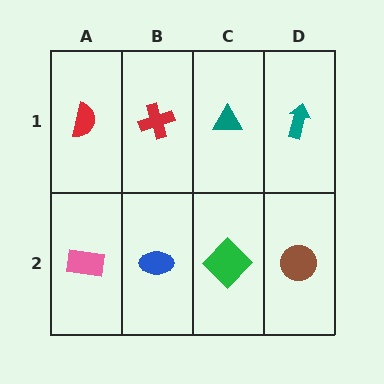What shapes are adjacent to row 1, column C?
A green diamond (row 2, column C), a red cross (row 1, column B), a teal arrow (row 1, column D).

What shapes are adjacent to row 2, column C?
A teal triangle (row 1, column C), a blue ellipse (row 2, column B), a brown circle (row 2, column D).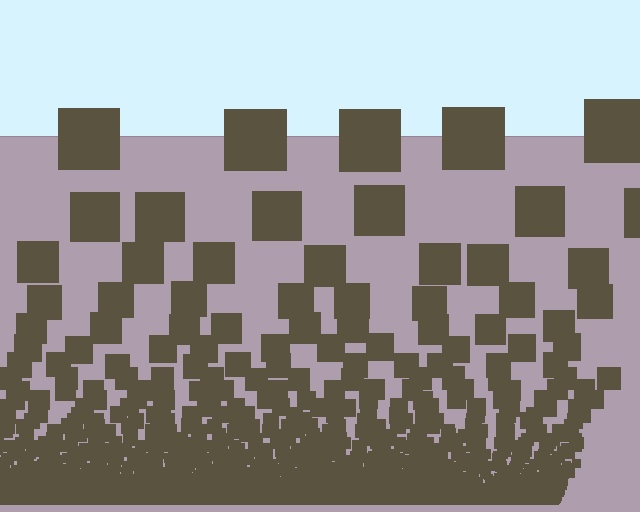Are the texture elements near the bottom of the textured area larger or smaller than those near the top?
Smaller. The gradient is inverted — elements near the bottom are smaller and denser.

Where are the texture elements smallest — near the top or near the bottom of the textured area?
Near the bottom.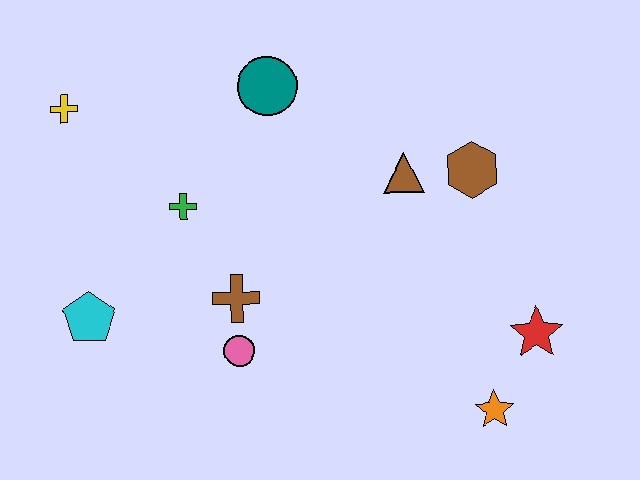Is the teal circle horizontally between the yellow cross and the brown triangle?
Yes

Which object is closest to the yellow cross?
The green cross is closest to the yellow cross.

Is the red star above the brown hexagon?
No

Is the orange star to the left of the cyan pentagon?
No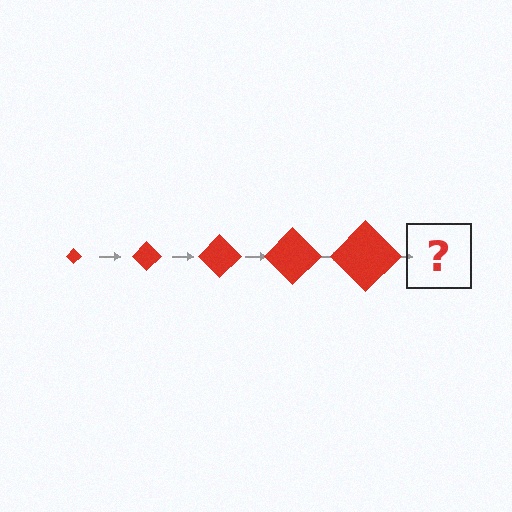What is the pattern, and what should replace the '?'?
The pattern is that the diamond gets progressively larger each step. The '?' should be a red diamond, larger than the previous one.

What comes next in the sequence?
The next element should be a red diamond, larger than the previous one.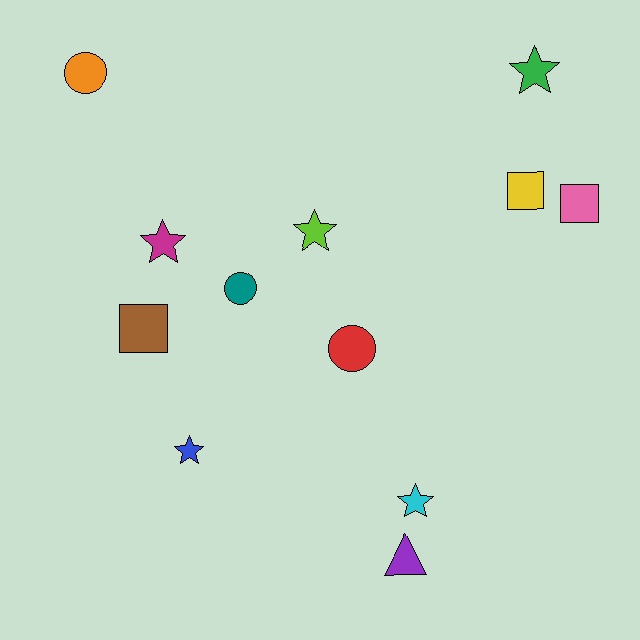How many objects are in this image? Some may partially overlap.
There are 12 objects.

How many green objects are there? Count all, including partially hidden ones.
There is 1 green object.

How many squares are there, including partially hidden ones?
There are 3 squares.